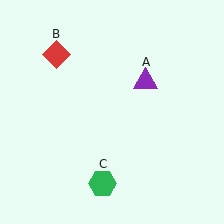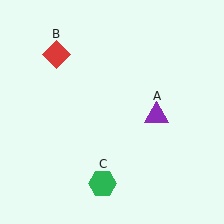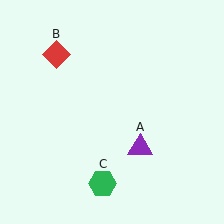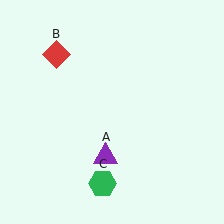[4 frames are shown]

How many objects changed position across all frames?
1 object changed position: purple triangle (object A).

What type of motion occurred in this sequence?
The purple triangle (object A) rotated clockwise around the center of the scene.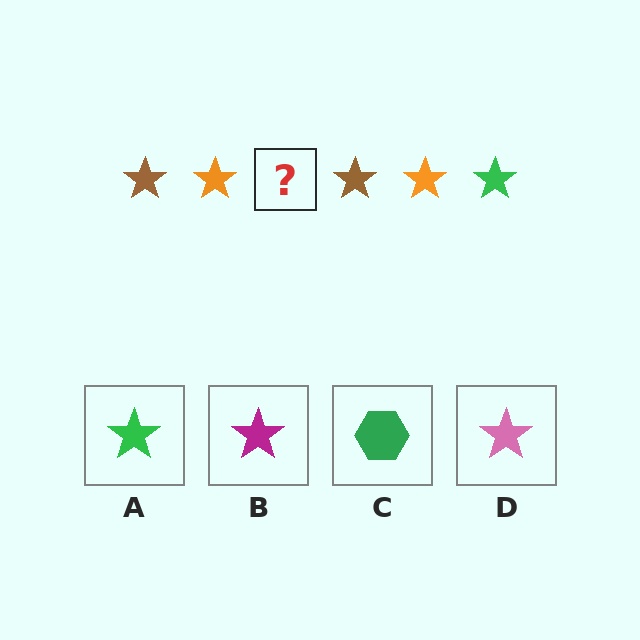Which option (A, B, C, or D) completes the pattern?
A.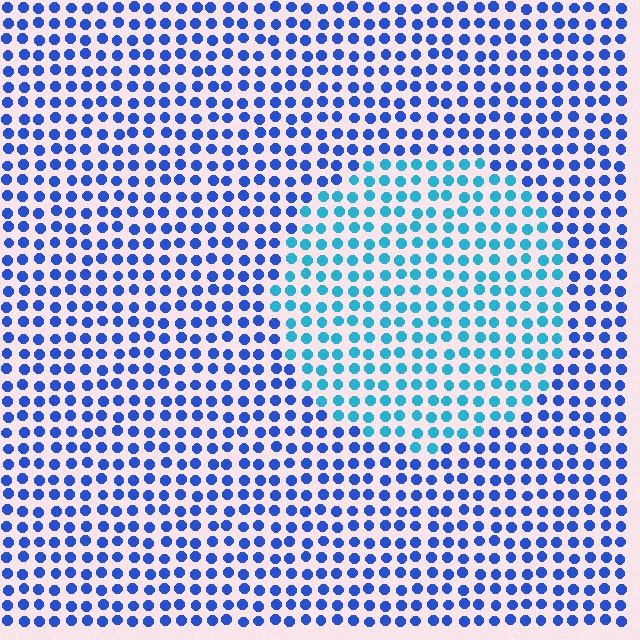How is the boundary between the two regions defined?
The boundary is defined purely by a slight shift in hue (about 35 degrees). Spacing, size, and orientation are identical on both sides.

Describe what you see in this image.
The image is filled with small blue elements in a uniform arrangement. A circle-shaped region is visible where the elements are tinted to a slightly different hue, forming a subtle color boundary.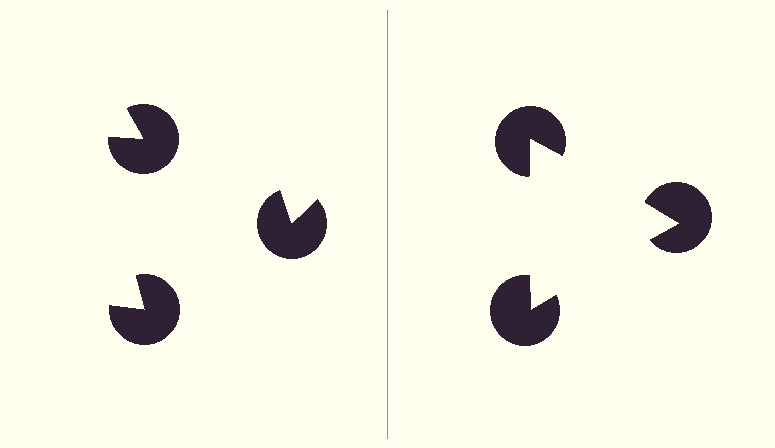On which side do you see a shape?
An illusory triangle appears on the right side. On the left side the wedge cuts are rotated, so no coherent shape forms.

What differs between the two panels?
The pac-man discs are positioned identically on both sides; only the wedge orientations differ. On the right they align to a triangle; on the left they are misaligned.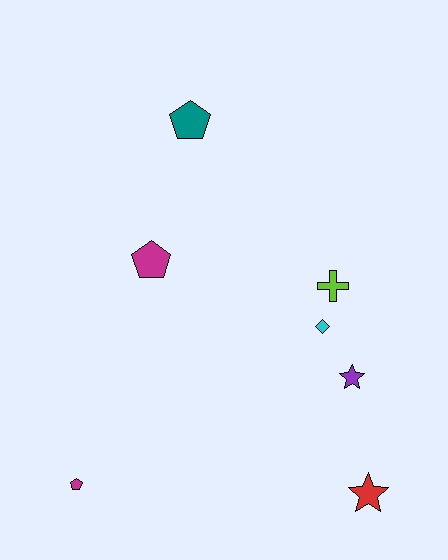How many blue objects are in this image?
There are no blue objects.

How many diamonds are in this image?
There is 1 diamond.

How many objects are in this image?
There are 7 objects.